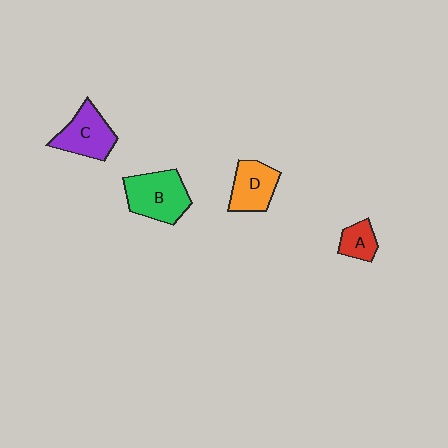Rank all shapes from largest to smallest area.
From largest to smallest: B (green), C (purple), D (orange), A (red).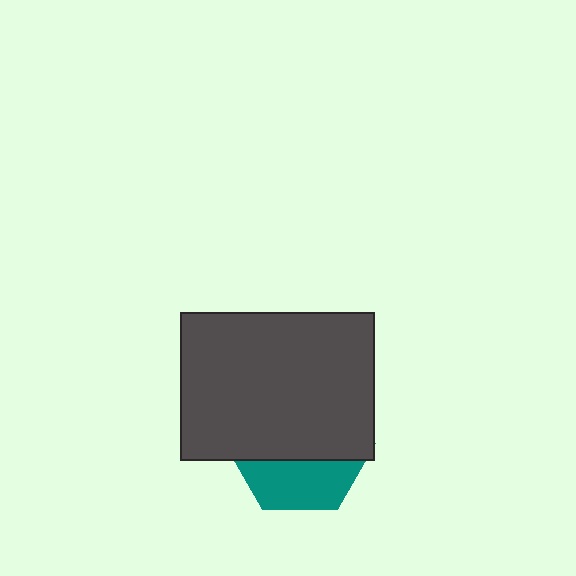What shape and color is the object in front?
The object in front is a dark gray rectangle.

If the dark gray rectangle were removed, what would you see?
You would see the complete teal hexagon.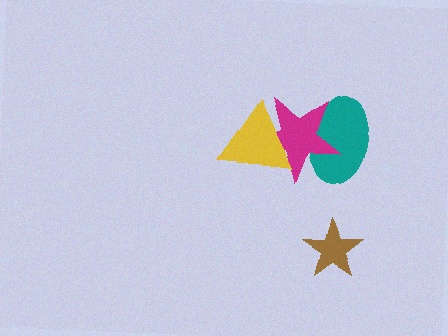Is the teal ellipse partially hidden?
Yes, it is partially covered by another shape.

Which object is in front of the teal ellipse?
The magenta star is in front of the teal ellipse.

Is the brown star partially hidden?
No, no other shape covers it.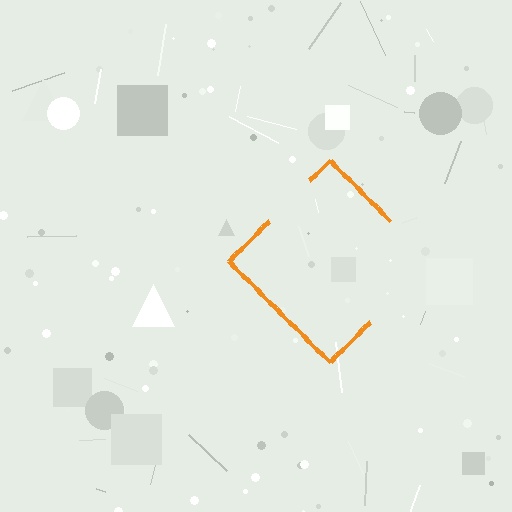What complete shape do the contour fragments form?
The contour fragments form a diamond.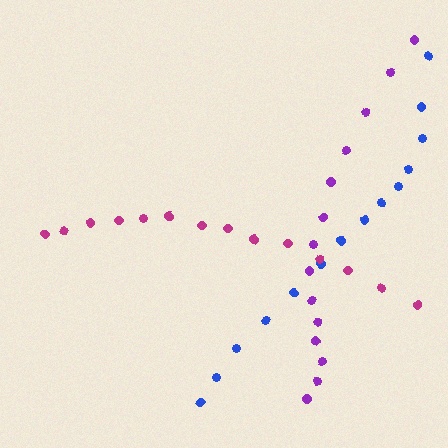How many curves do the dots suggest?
There are 3 distinct paths.